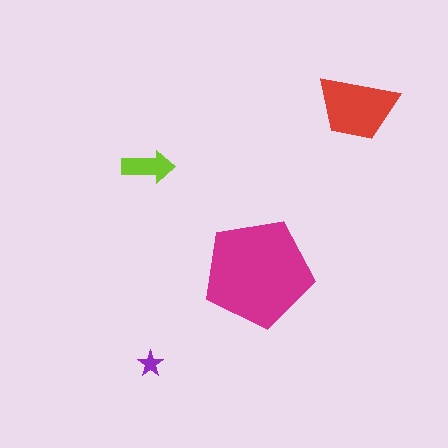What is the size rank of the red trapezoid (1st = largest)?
2nd.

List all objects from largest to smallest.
The magenta pentagon, the red trapezoid, the lime arrow, the purple star.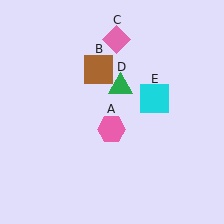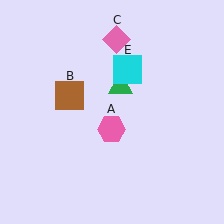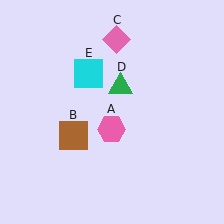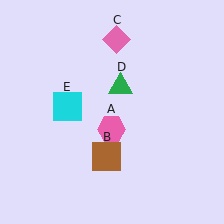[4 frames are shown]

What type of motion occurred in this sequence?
The brown square (object B), cyan square (object E) rotated counterclockwise around the center of the scene.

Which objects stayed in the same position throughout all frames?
Pink hexagon (object A) and pink diamond (object C) and green triangle (object D) remained stationary.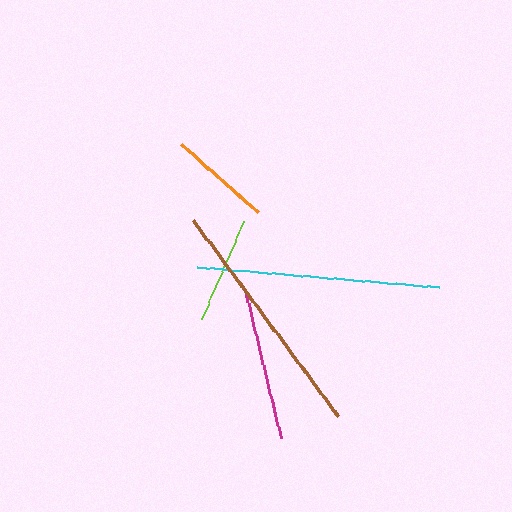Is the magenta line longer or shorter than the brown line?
The brown line is longer than the magenta line.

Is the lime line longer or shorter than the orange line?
The lime line is longer than the orange line.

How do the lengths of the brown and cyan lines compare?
The brown and cyan lines are approximately the same length.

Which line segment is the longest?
The brown line is the longest at approximately 245 pixels.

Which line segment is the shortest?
The orange line is the shortest at approximately 101 pixels.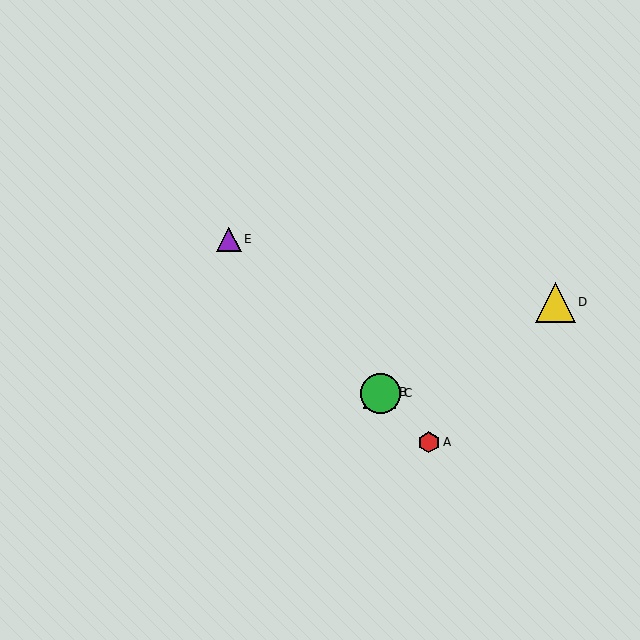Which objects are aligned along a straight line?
Objects A, B, C, E are aligned along a straight line.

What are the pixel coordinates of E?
Object E is at (229, 239).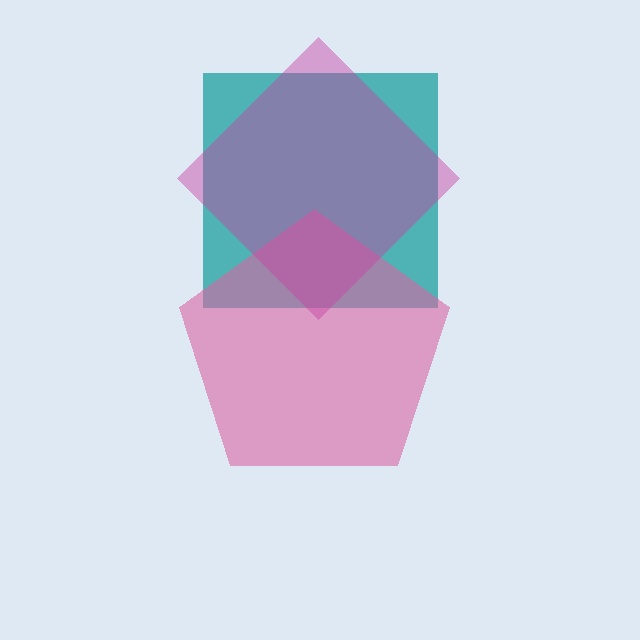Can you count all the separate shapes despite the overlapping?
Yes, there are 3 separate shapes.